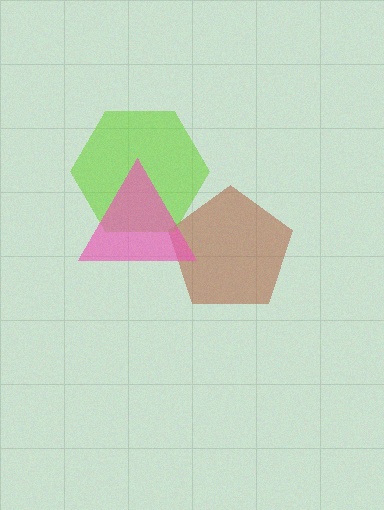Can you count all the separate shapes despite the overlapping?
Yes, there are 3 separate shapes.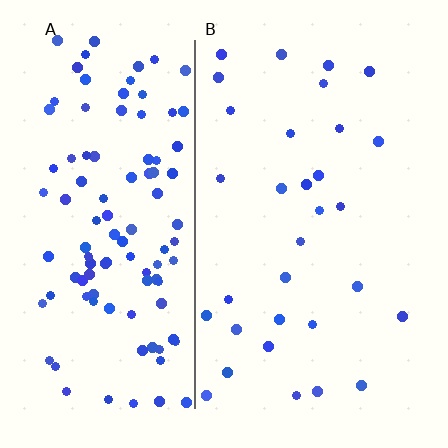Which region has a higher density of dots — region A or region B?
A (the left).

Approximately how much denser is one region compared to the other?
Approximately 3.6× — region A over region B.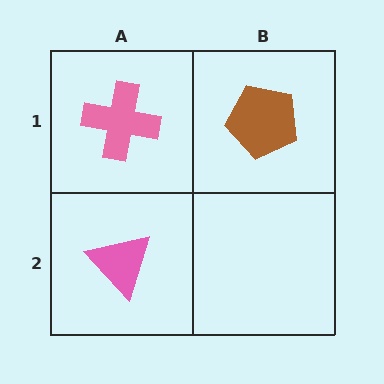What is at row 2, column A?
A pink triangle.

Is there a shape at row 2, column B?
No, that cell is empty.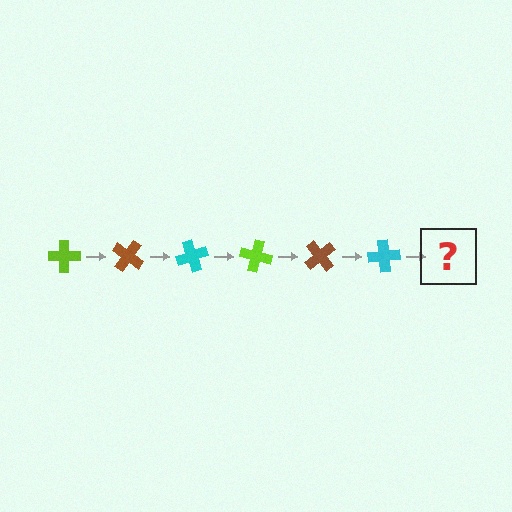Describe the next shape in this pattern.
It should be a lime cross, rotated 210 degrees from the start.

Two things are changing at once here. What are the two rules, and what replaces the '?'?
The two rules are that it rotates 35 degrees each step and the color cycles through lime, brown, and cyan. The '?' should be a lime cross, rotated 210 degrees from the start.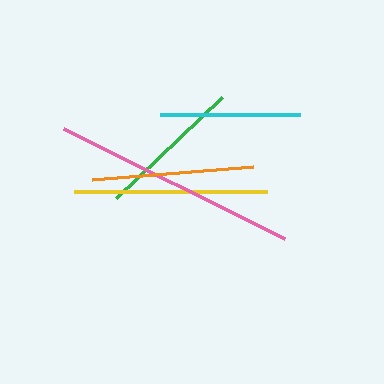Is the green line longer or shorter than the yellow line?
The yellow line is longer than the green line.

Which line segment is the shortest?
The cyan line is the shortest at approximately 140 pixels.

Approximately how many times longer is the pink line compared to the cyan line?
The pink line is approximately 1.8 times the length of the cyan line.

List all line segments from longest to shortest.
From longest to shortest: pink, yellow, orange, green, cyan.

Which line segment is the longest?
The pink line is the longest at approximately 247 pixels.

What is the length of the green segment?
The green segment is approximately 147 pixels long.